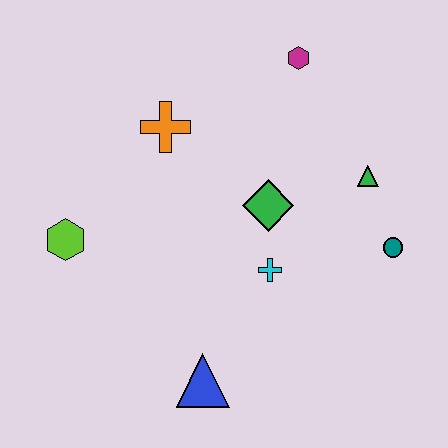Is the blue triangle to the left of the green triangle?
Yes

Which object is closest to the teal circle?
The green triangle is closest to the teal circle.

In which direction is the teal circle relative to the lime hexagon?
The teal circle is to the right of the lime hexagon.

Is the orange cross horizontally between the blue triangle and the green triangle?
No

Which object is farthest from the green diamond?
The lime hexagon is farthest from the green diamond.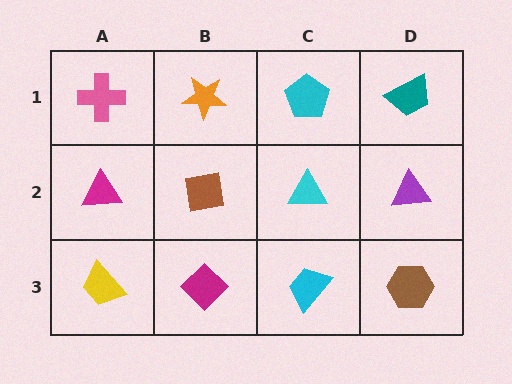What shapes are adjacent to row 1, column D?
A purple triangle (row 2, column D), a cyan pentagon (row 1, column C).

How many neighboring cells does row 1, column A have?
2.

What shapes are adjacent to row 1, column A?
A magenta triangle (row 2, column A), an orange star (row 1, column B).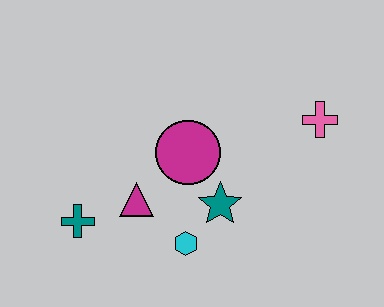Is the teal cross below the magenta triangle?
Yes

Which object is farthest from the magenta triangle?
The pink cross is farthest from the magenta triangle.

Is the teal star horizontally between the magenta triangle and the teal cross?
No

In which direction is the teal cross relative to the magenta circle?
The teal cross is to the left of the magenta circle.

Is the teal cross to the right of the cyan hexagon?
No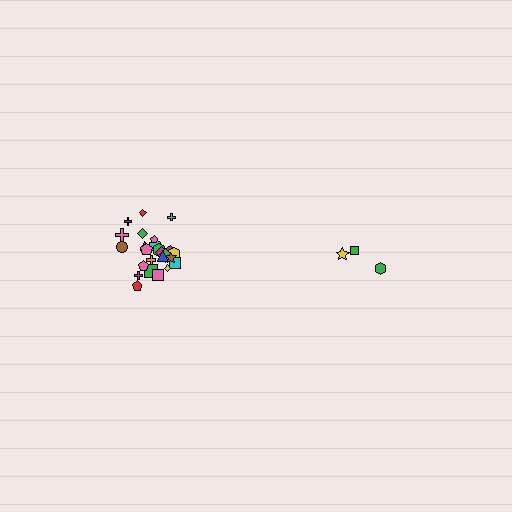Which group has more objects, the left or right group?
The left group.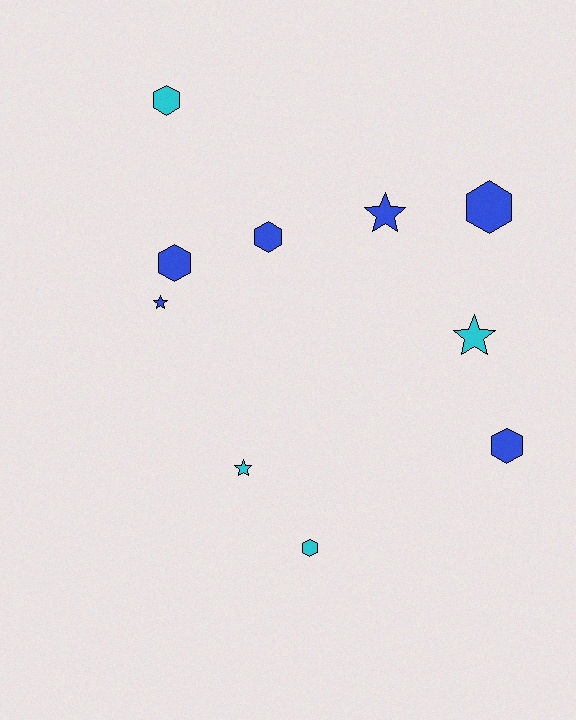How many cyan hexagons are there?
There are 2 cyan hexagons.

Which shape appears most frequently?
Hexagon, with 6 objects.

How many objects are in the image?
There are 10 objects.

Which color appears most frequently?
Blue, with 6 objects.